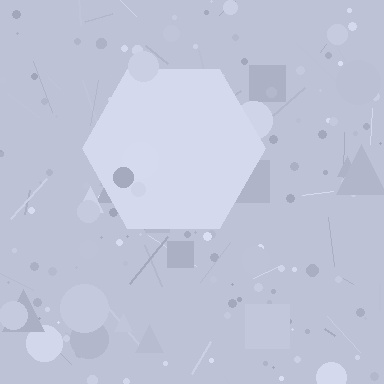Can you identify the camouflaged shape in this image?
The camouflaged shape is a hexagon.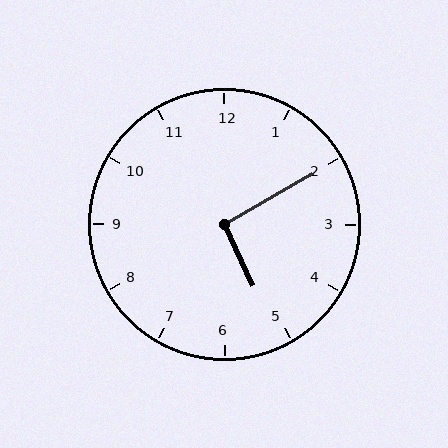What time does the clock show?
5:10.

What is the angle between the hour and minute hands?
Approximately 95 degrees.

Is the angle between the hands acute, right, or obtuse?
It is right.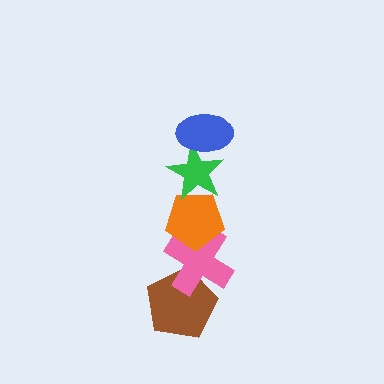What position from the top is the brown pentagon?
The brown pentagon is 5th from the top.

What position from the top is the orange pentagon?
The orange pentagon is 3rd from the top.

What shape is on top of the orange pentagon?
The green star is on top of the orange pentagon.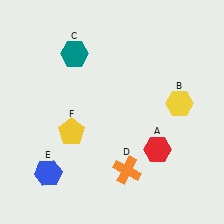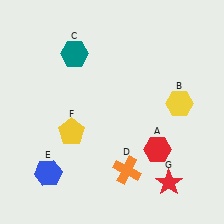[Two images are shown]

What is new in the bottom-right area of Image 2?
A red star (G) was added in the bottom-right area of Image 2.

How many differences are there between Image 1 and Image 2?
There is 1 difference between the two images.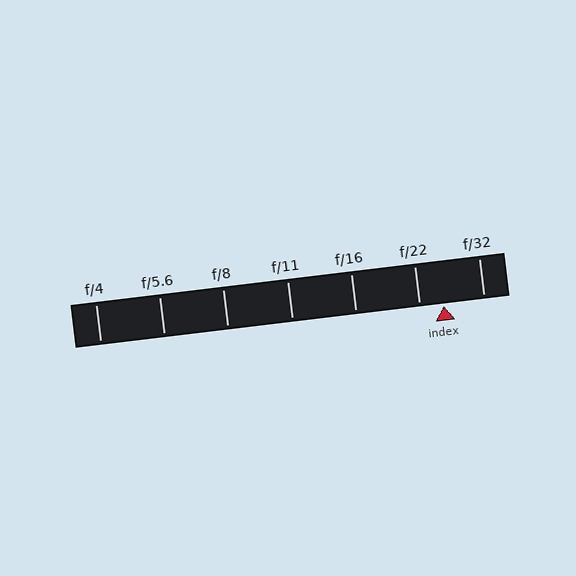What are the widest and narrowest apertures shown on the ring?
The widest aperture shown is f/4 and the narrowest is f/32.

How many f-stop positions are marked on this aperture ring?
There are 7 f-stop positions marked.